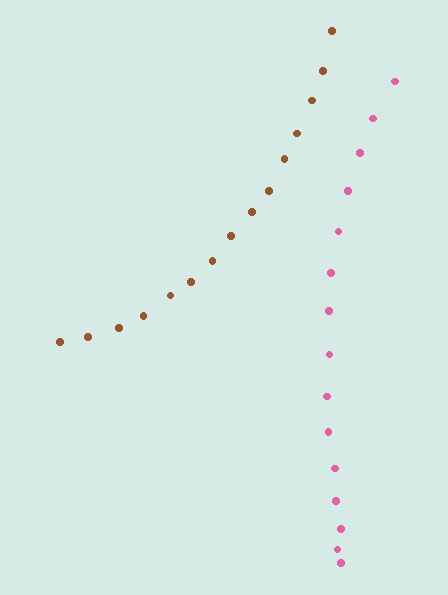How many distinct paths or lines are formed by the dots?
There are 2 distinct paths.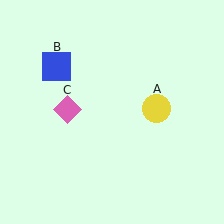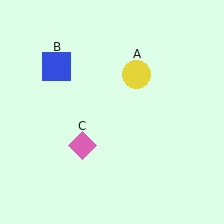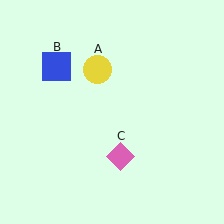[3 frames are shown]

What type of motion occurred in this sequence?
The yellow circle (object A), pink diamond (object C) rotated counterclockwise around the center of the scene.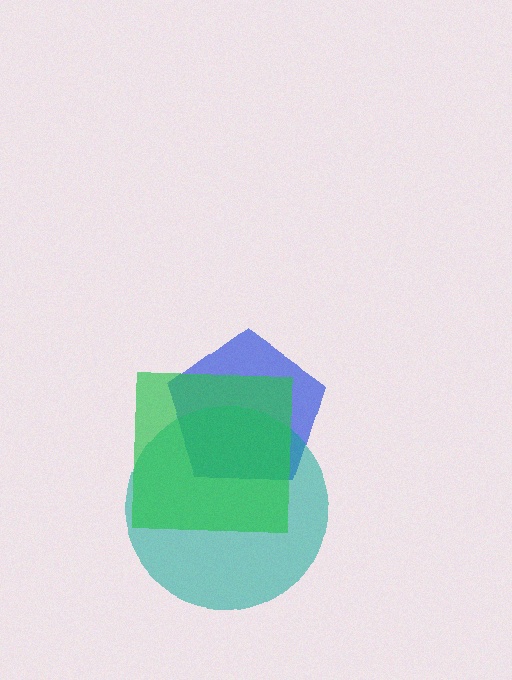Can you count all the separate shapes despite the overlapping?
Yes, there are 3 separate shapes.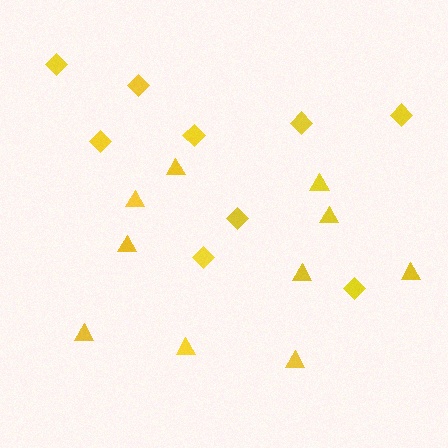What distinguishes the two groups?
There are 2 groups: one group of diamonds (9) and one group of triangles (10).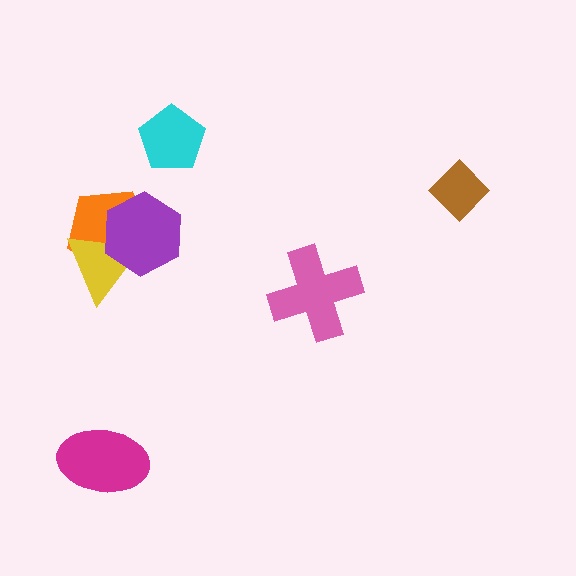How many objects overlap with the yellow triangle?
2 objects overlap with the yellow triangle.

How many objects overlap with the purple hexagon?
2 objects overlap with the purple hexagon.